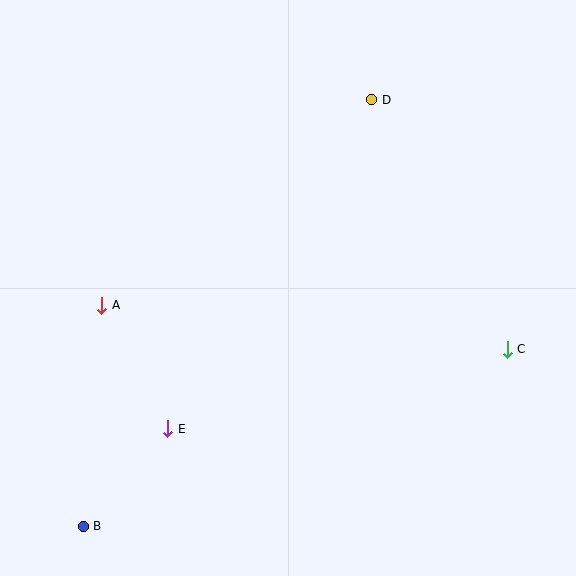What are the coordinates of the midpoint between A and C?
The midpoint between A and C is at (305, 327).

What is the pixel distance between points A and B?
The distance between A and B is 222 pixels.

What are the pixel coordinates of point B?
Point B is at (83, 526).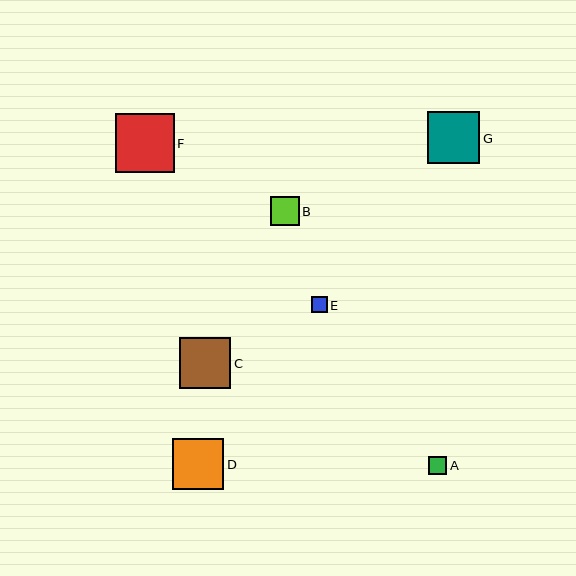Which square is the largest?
Square F is the largest with a size of approximately 59 pixels.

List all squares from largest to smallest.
From largest to smallest: F, G, D, C, B, A, E.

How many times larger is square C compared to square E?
Square C is approximately 3.3 times the size of square E.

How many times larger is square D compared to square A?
Square D is approximately 2.9 times the size of square A.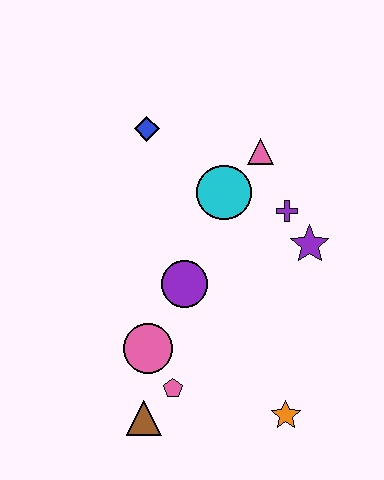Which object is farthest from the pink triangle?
The brown triangle is farthest from the pink triangle.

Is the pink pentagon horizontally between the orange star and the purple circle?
No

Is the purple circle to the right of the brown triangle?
Yes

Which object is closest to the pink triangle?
The cyan circle is closest to the pink triangle.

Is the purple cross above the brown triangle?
Yes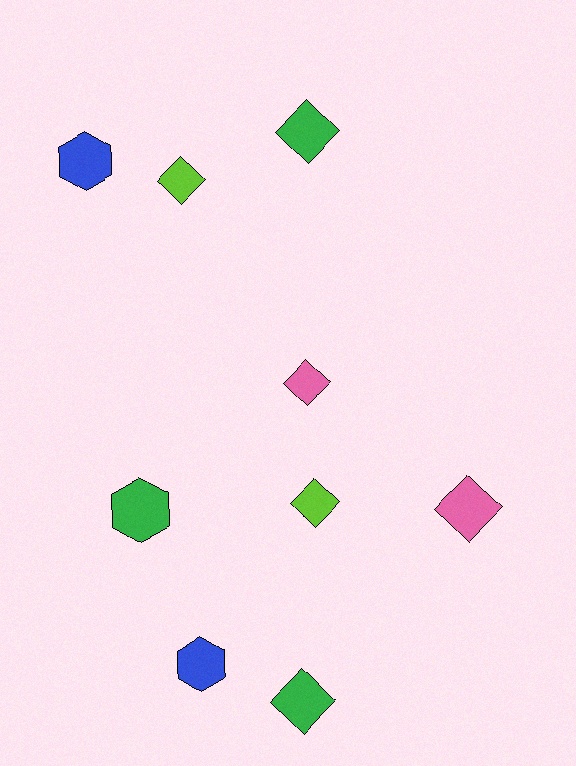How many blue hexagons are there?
There are 2 blue hexagons.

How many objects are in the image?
There are 9 objects.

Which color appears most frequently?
Green, with 3 objects.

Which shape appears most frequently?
Diamond, with 6 objects.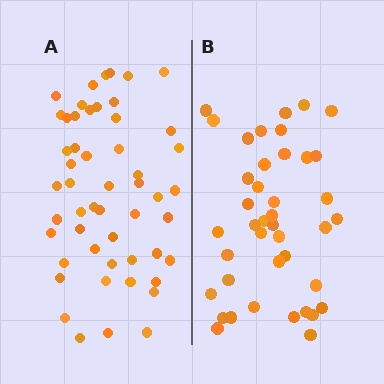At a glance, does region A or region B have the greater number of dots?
Region A (the left region) has more dots.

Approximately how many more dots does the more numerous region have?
Region A has roughly 12 or so more dots than region B.